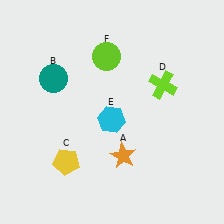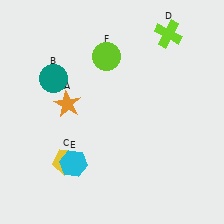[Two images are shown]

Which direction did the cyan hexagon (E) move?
The cyan hexagon (E) moved down.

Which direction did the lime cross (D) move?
The lime cross (D) moved up.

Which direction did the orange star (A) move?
The orange star (A) moved left.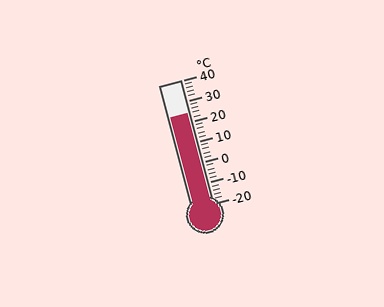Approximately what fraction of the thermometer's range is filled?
The thermometer is filled to approximately 75% of its range.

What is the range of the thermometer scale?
The thermometer scale ranges from -20°C to 40°C.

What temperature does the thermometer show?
The thermometer shows approximately 24°C.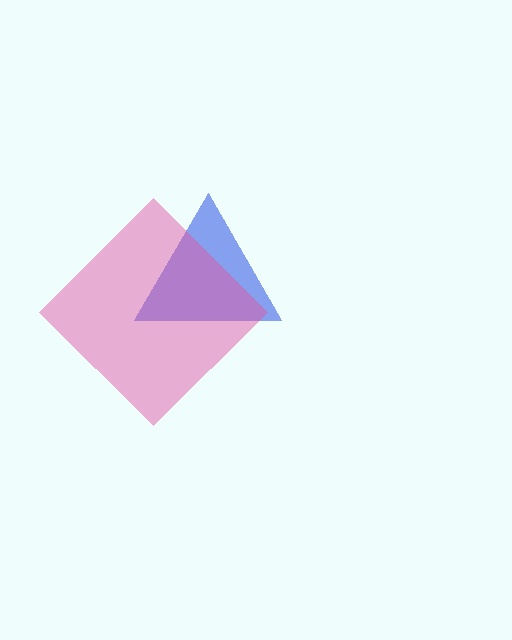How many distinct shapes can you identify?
There are 2 distinct shapes: a blue triangle, a pink diamond.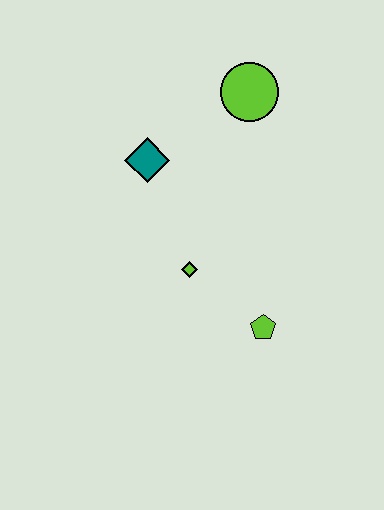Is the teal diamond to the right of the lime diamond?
No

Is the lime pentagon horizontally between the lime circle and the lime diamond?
No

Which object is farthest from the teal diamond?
The lime pentagon is farthest from the teal diamond.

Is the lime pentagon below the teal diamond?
Yes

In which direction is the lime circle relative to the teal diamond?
The lime circle is to the right of the teal diamond.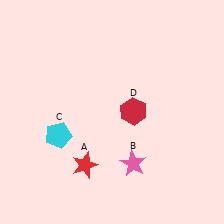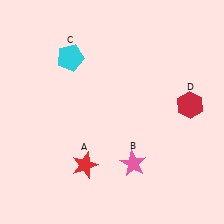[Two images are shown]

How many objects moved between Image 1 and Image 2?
2 objects moved between the two images.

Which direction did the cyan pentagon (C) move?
The cyan pentagon (C) moved up.